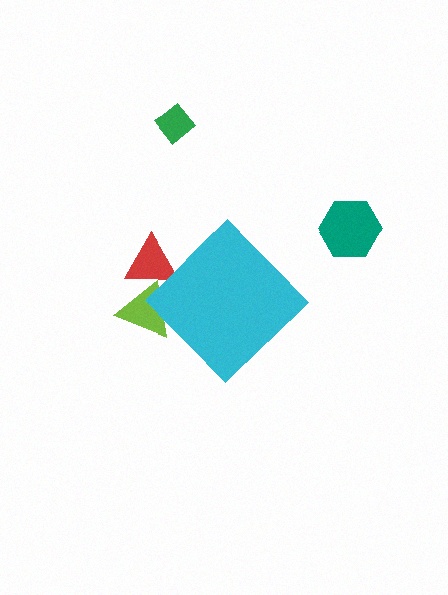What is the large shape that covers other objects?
A cyan diamond.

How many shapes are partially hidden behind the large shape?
2 shapes are partially hidden.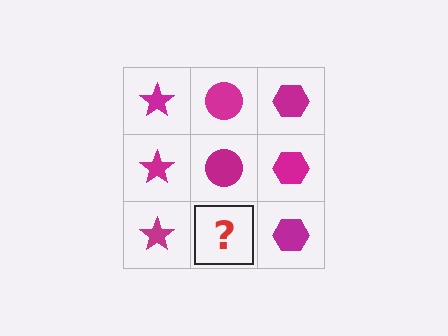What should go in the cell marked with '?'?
The missing cell should contain a magenta circle.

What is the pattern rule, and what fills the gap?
The rule is that each column has a consistent shape. The gap should be filled with a magenta circle.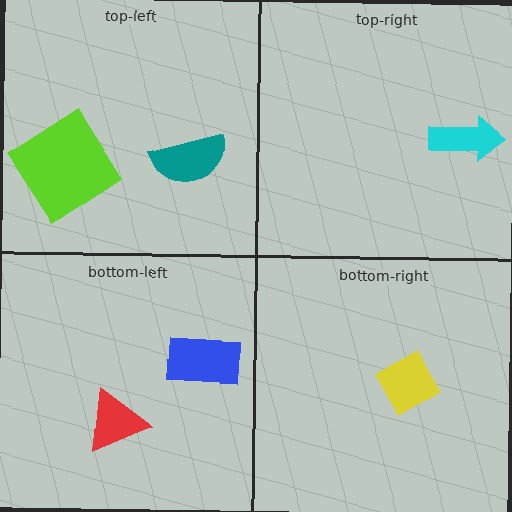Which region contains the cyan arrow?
The top-right region.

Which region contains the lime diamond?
The top-left region.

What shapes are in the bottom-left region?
The red triangle, the blue rectangle.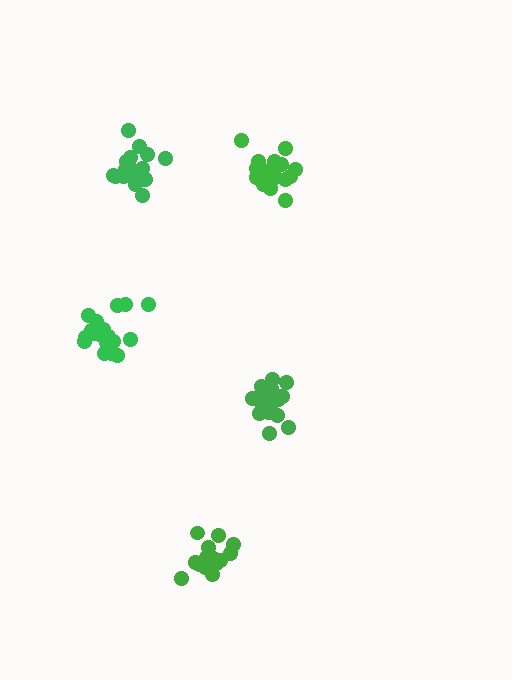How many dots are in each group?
Group 1: 20 dots, Group 2: 18 dots, Group 3: 19 dots, Group 4: 20 dots, Group 5: 15 dots (92 total).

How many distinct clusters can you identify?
There are 5 distinct clusters.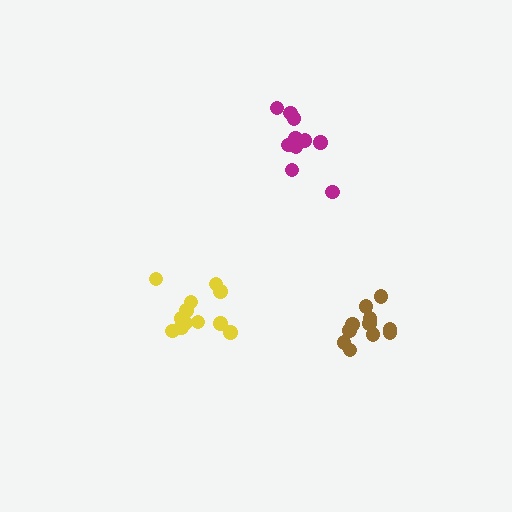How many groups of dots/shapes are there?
There are 3 groups.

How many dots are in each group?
Group 1: 12 dots, Group 2: 10 dots, Group 3: 11 dots (33 total).